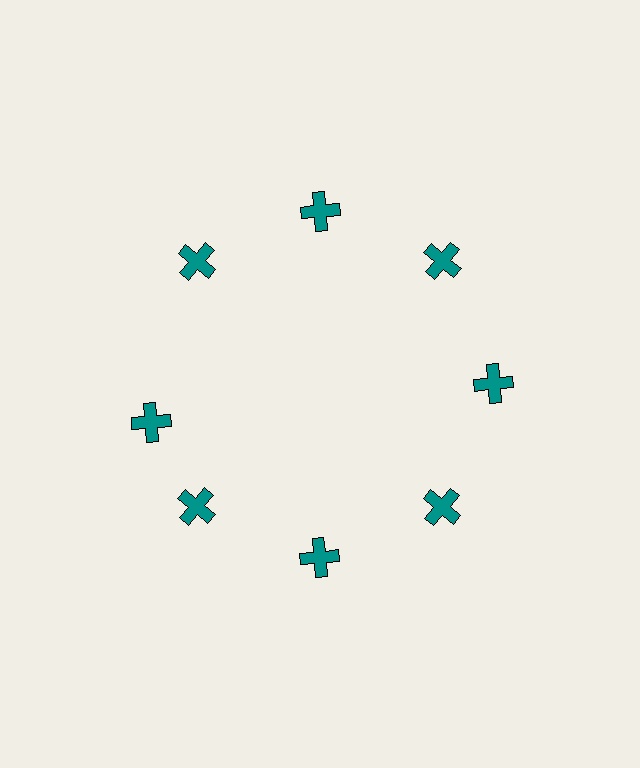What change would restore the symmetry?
The symmetry would be restored by rotating it back into even spacing with its neighbors so that all 8 crosses sit at equal angles and equal distance from the center.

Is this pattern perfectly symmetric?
No. The 8 teal crosses are arranged in a ring, but one element near the 9 o'clock position is rotated out of alignment along the ring, breaking the 8-fold rotational symmetry.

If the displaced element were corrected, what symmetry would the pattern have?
It would have 8-fold rotational symmetry — the pattern would map onto itself every 45 degrees.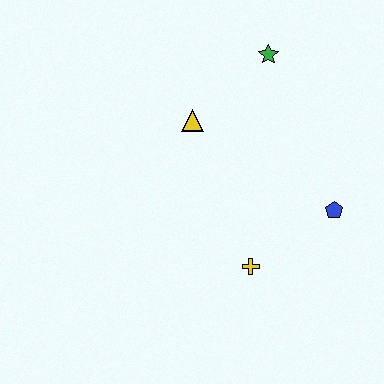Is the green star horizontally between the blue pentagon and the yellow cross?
Yes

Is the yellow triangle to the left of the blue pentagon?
Yes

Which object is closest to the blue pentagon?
The yellow cross is closest to the blue pentagon.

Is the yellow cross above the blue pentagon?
No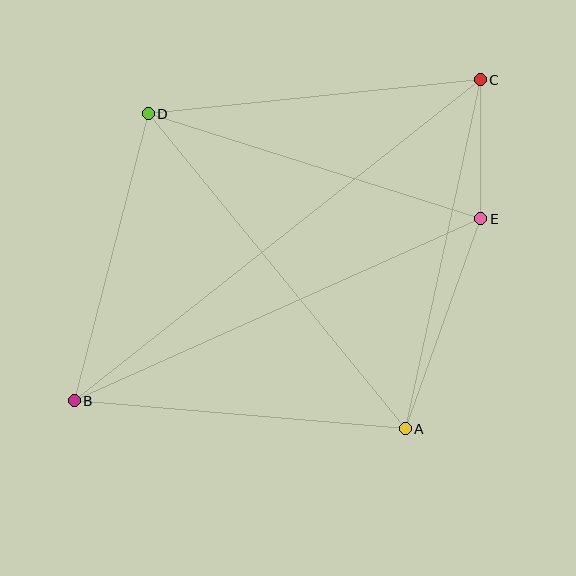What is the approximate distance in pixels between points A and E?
The distance between A and E is approximately 223 pixels.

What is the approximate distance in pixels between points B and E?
The distance between B and E is approximately 445 pixels.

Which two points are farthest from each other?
Points B and C are farthest from each other.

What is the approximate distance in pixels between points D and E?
The distance between D and E is approximately 349 pixels.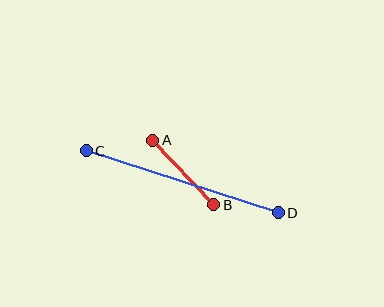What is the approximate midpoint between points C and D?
The midpoint is at approximately (182, 182) pixels.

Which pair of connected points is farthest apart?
Points C and D are farthest apart.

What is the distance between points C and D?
The distance is approximately 202 pixels.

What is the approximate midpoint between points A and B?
The midpoint is at approximately (183, 172) pixels.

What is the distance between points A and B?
The distance is approximately 89 pixels.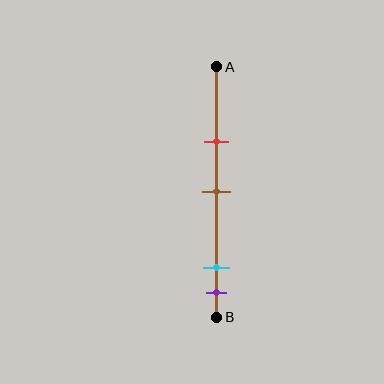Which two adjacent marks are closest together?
The cyan and purple marks are the closest adjacent pair.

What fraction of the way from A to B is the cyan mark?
The cyan mark is approximately 80% (0.8) of the way from A to B.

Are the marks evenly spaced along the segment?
No, the marks are not evenly spaced.